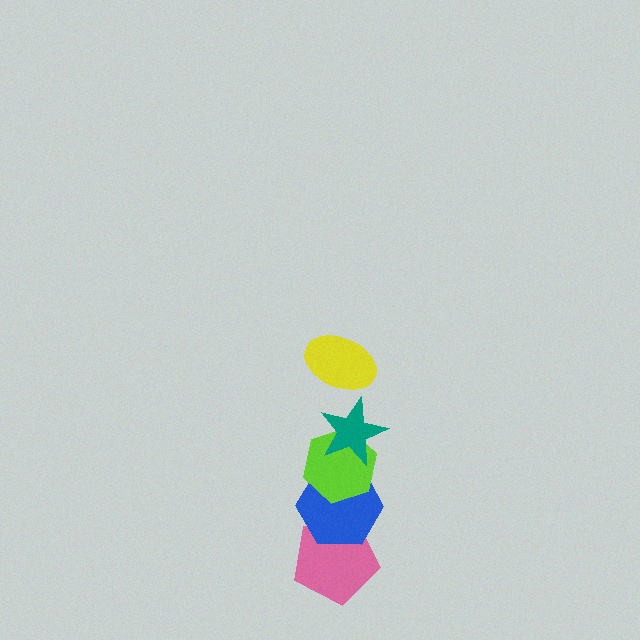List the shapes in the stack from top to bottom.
From top to bottom: the yellow ellipse, the teal star, the lime hexagon, the blue hexagon, the pink pentagon.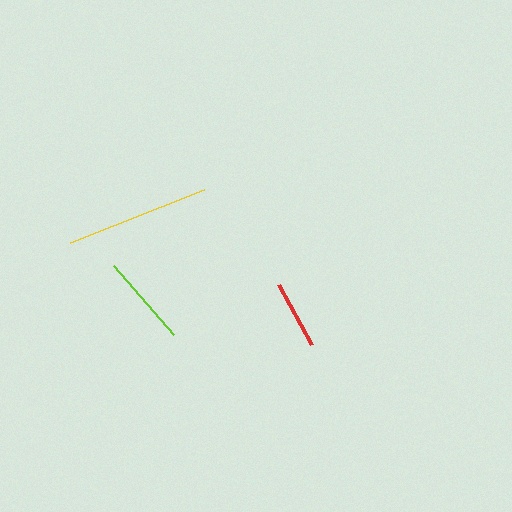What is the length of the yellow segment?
The yellow segment is approximately 144 pixels long.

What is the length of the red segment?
The red segment is approximately 68 pixels long.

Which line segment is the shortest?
The red line is the shortest at approximately 68 pixels.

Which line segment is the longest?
The yellow line is the longest at approximately 144 pixels.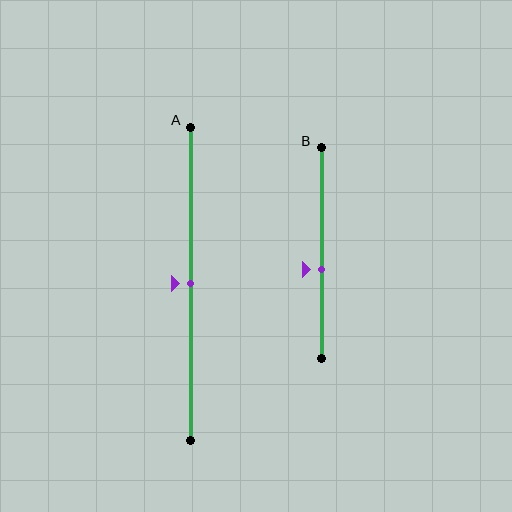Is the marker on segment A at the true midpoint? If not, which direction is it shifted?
Yes, the marker on segment A is at the true midpoint.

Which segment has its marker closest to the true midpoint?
Segment A has its marker closest to the true midpoint.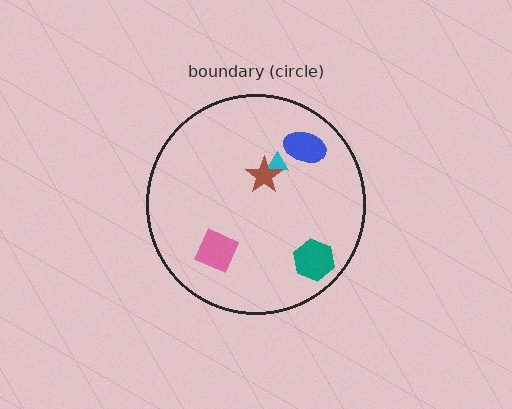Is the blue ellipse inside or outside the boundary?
Inside.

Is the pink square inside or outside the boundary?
Inside.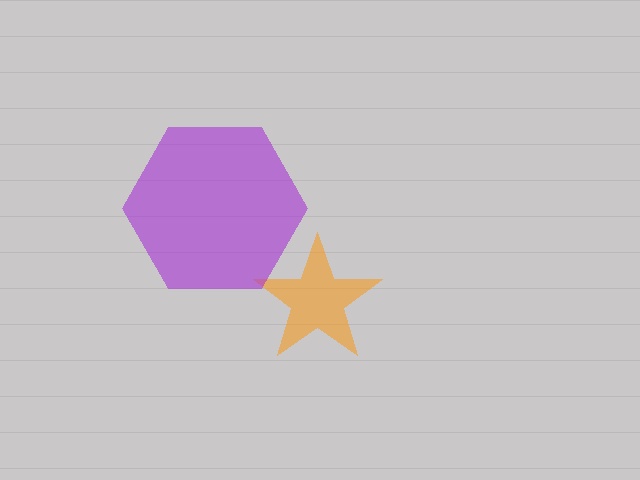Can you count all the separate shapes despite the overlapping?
Yes, there are 2 separate shapes.